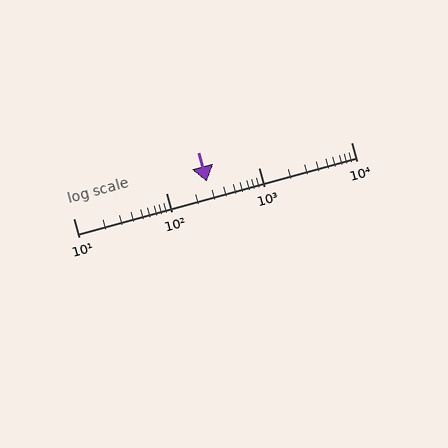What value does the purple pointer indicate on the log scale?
The pointer indicates approximately 280.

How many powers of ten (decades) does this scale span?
The scale spans 3 decades, from 10 to 10000.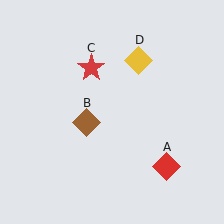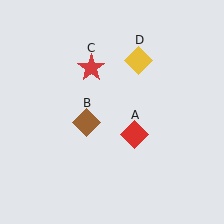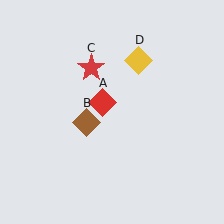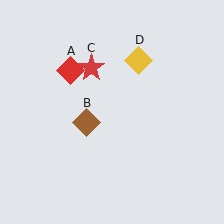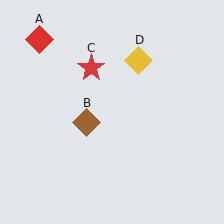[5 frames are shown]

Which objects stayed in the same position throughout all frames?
Brown diamond (object B) and red star (object C) and yellow diamond (object D) remained stationary.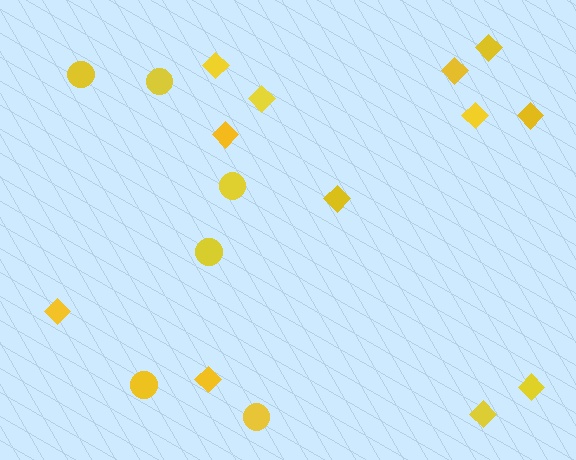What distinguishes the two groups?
There are 2 groups: one group of circles (6) and one group of diamonds (12).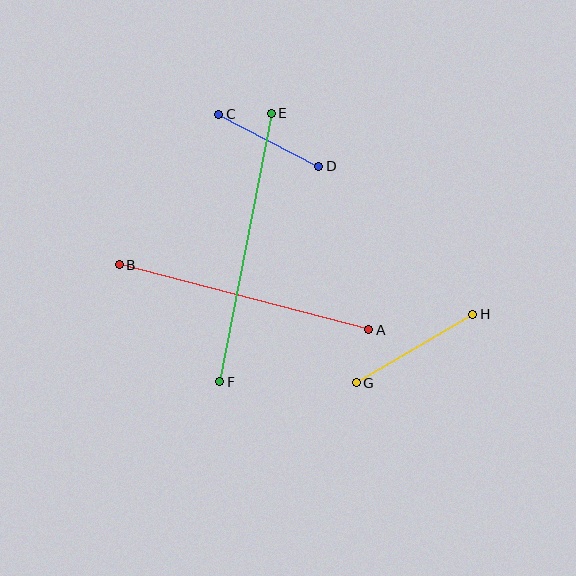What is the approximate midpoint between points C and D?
The midpoint is at approximately (269, 140) pixels.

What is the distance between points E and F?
The distance is approximately 273 pixels.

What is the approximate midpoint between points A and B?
The midpoint is at approximately (244, 297) pixels.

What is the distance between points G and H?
The distance is approximately 135 pixels.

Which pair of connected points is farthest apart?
Points E and F are farthest apart.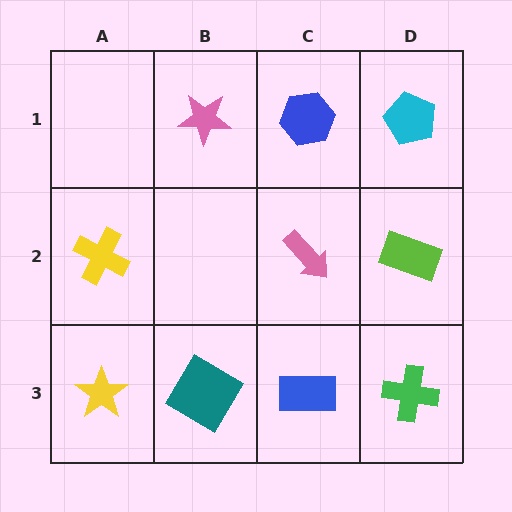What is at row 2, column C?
A pink arrow.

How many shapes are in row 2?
3 shapes.